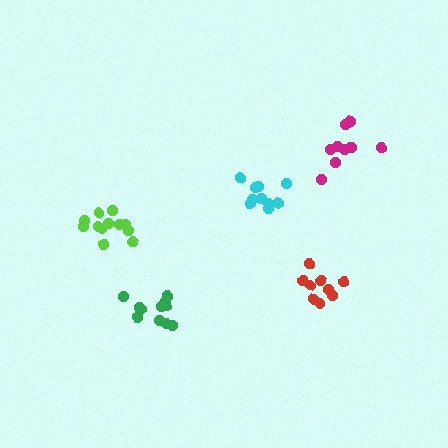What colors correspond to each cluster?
The clusters are colored: magenta, cyan, green, red, lime.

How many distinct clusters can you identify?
There are 5 distinct clusters.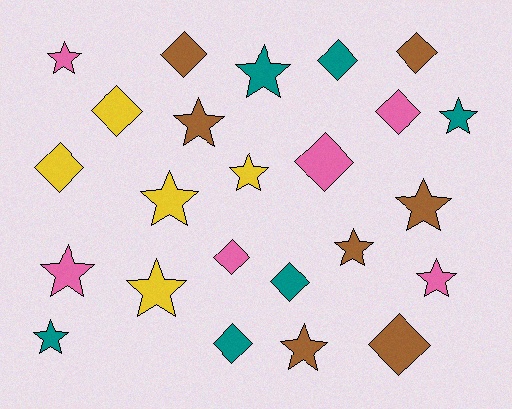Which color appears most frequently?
Brown, with 7 objects.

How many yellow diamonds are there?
There are 2 yellow diamonds.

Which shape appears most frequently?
Star, with 13 objects.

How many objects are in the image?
There are 24 objects.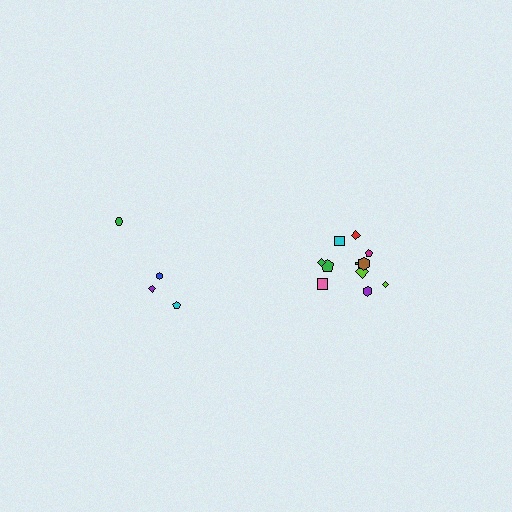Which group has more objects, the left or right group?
The right group.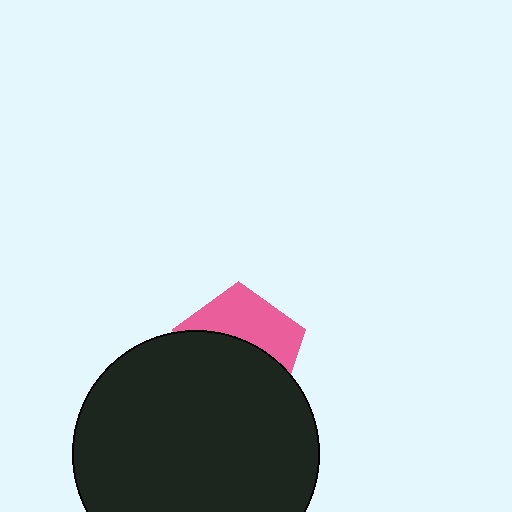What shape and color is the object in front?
The object in front is a black circle.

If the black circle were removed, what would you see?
You would see the complete pink pentagon.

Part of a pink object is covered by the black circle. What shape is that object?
It is a pentagon.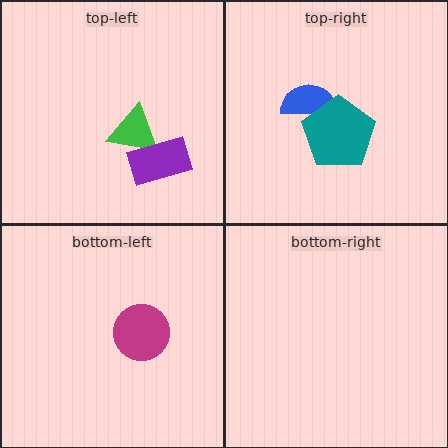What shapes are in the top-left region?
The green triangle, the purple rectangle.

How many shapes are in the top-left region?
2.